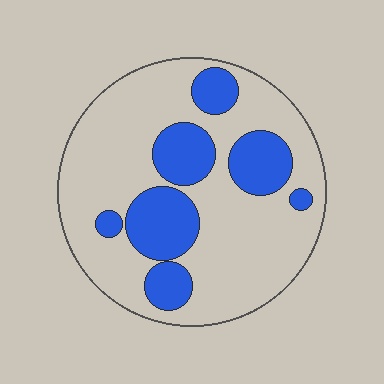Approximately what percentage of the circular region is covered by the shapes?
Approximately 30%.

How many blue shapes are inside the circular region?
7.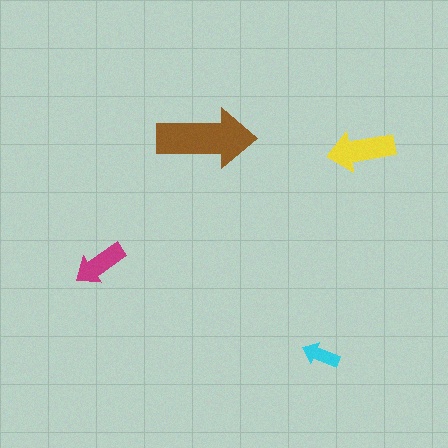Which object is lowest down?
The cyan arrow is bottommost.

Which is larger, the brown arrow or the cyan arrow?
The brown one.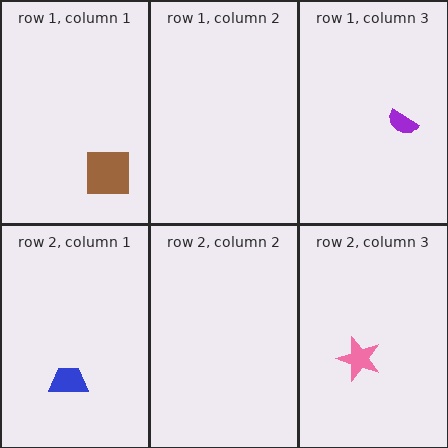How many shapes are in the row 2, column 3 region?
1.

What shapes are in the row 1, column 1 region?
The brown square.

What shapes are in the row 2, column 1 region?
The blue trapezoid.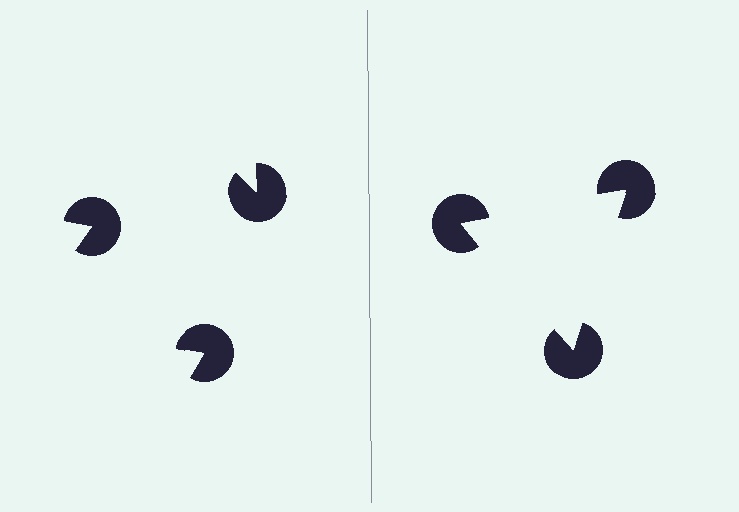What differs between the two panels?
The pac-man discs are positioned identically on both sides; only the wedge orientations differ. On the right they align to a triangle; on the left they are misaligned.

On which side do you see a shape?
An illusory triangle appears on the right side. On the left side the wedge cuts are rotated, so no coherent shape forms.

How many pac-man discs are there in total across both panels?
6 — 3 on each side.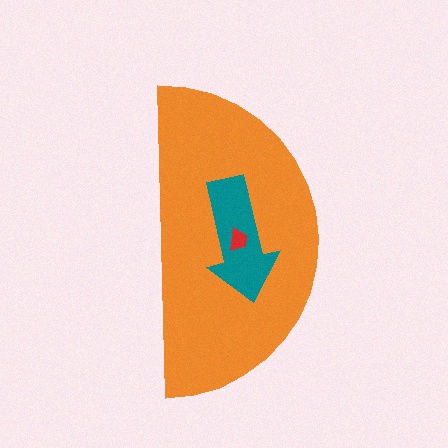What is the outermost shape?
The orange semicircle.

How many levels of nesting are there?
3.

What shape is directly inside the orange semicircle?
The teal arrow.